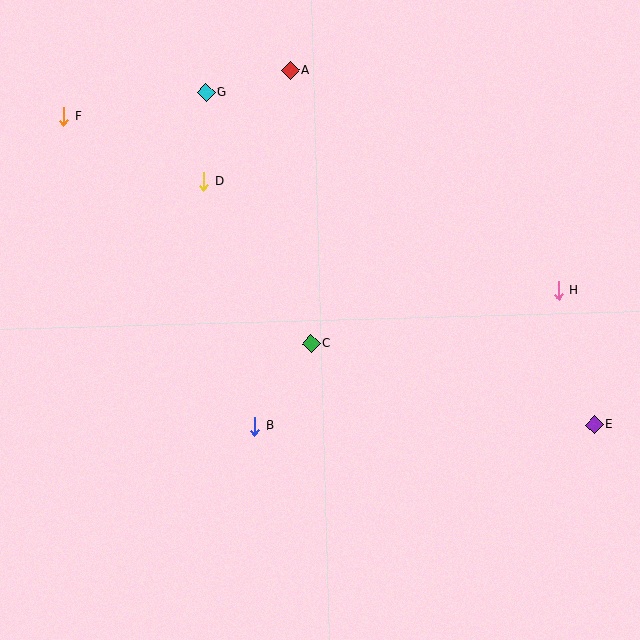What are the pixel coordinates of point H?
Point H is at (558, 291).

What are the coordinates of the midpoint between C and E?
The midpoint between C and E is at (453, 384).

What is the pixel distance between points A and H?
The distance between A and H is 347 pixels.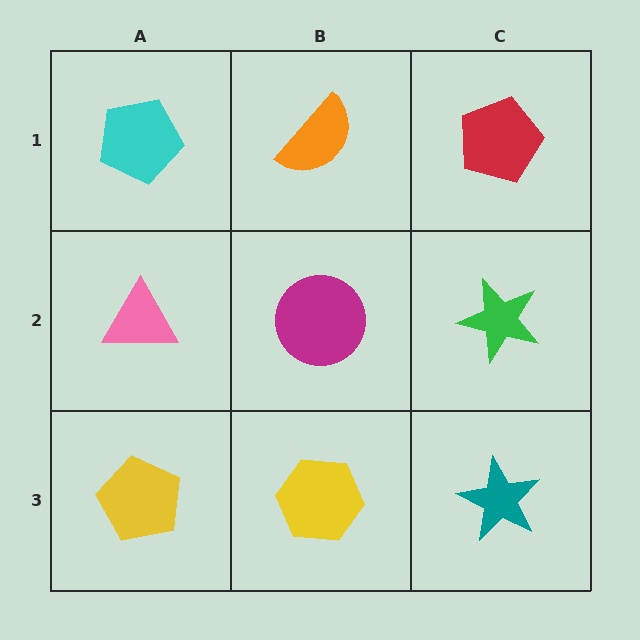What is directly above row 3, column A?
A pink triangle.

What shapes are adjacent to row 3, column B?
A magenta circle (row 2, column B), a yellow pentagon (row 3, column A), a teal star (row 3, column C).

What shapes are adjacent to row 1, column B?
A magenta circle (row 2, column B), a cyan pentagon (row 1, column A), a red pentagon (row 1, column C).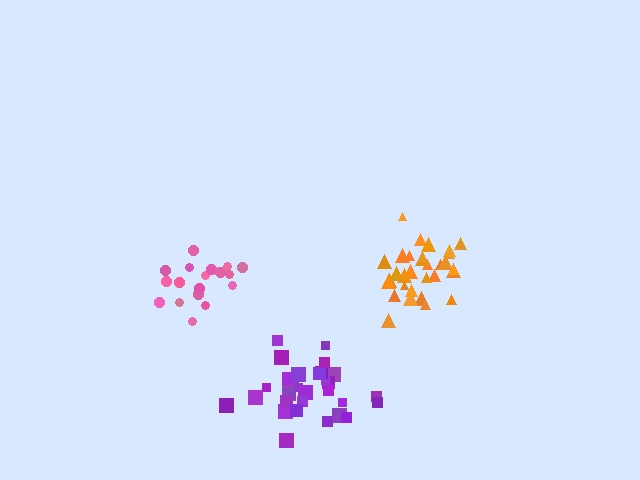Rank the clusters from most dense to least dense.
orange, pink, purple.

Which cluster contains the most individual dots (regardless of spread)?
Orange (31).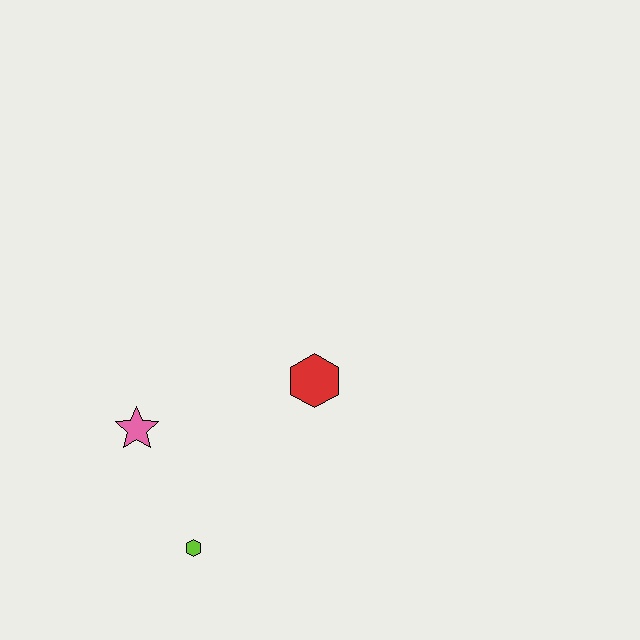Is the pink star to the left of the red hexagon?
Yes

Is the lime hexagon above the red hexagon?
No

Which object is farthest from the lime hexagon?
The red hexagon is farthest from the lime hexagon.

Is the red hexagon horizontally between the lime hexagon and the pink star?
No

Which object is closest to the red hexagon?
The pink star is closest to the red hexagon.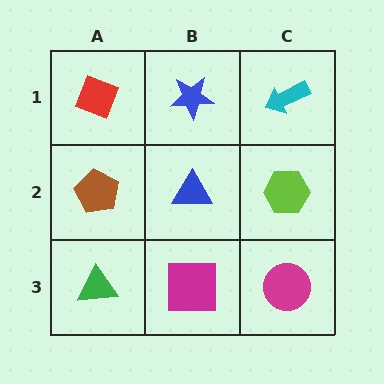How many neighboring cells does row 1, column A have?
2.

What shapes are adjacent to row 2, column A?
A red diamond (row 1, column A), a green triangle (row 3, column A), a blue triangle (row 2, column B).